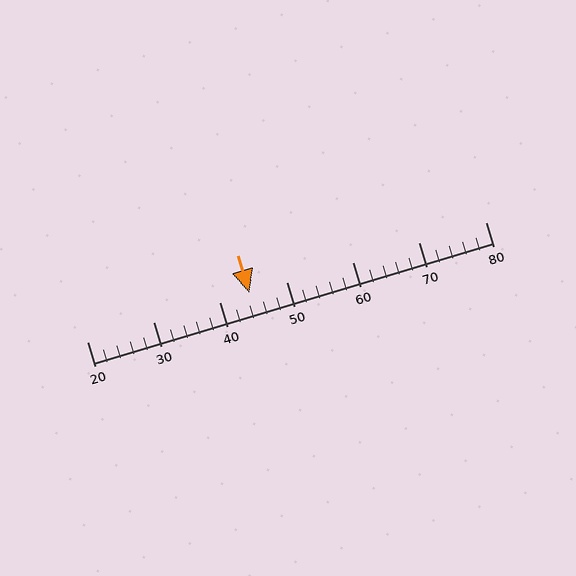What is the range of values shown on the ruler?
The ruler shows values from 20 to 80.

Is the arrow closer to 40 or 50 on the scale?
The arrow is closer to 40.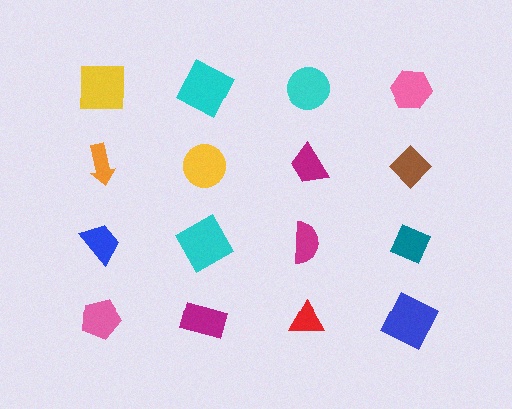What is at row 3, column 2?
A cyan square.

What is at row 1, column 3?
A cyan circle.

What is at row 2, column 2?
A yellow circle.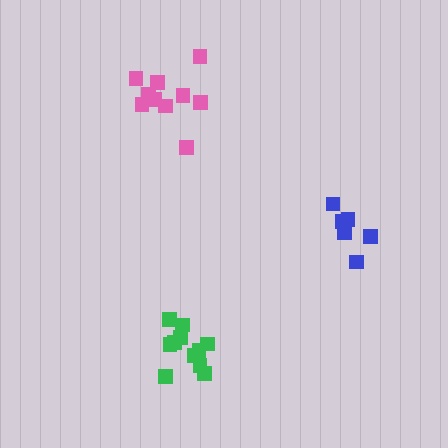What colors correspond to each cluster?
The clusters are colored: green, blue, pink.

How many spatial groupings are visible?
There are 3 spatial groupings.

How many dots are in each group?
Group 1: 11 dots, Group 2: 6 dots, Group 3: 10 dots (27 total).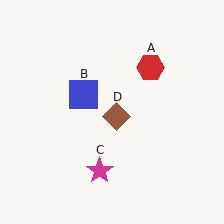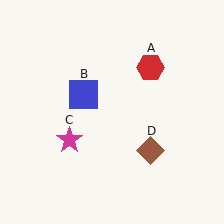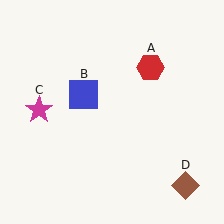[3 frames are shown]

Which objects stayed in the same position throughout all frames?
Red hexagon (object A) and blue square (object B) remained stationary.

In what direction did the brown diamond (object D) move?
The brown diamond (object D) moved down and to the right.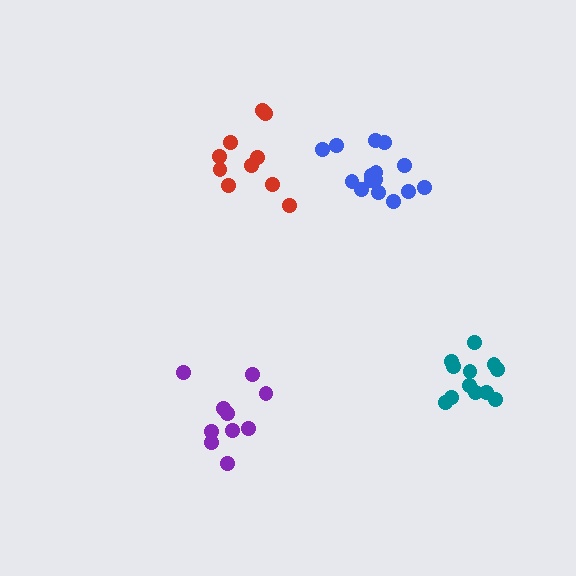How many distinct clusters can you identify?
There are 4 distinct clusters.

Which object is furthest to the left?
The purple cluster is leftmost.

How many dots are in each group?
Group 1: 10 dots, Group 2: 12 dots, Group 3: 16 dots, Group 4: 10 dots (48 total).